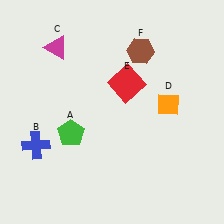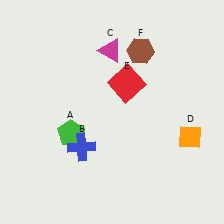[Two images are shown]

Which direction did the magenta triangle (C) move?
The magenta triangle (C) moved right.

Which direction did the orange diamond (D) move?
The orange diamond (D) moved down.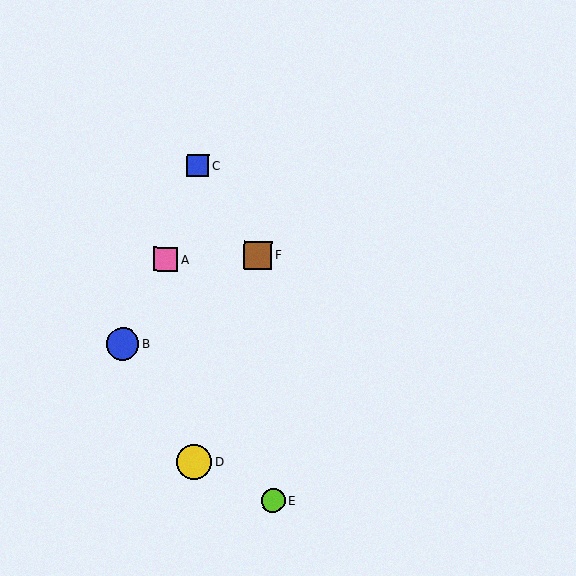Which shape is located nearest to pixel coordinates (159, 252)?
The pink square (labeled A) at (166, 259) is nearest to that location.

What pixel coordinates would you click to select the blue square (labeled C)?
Click at (198, 166) to select the blue square C.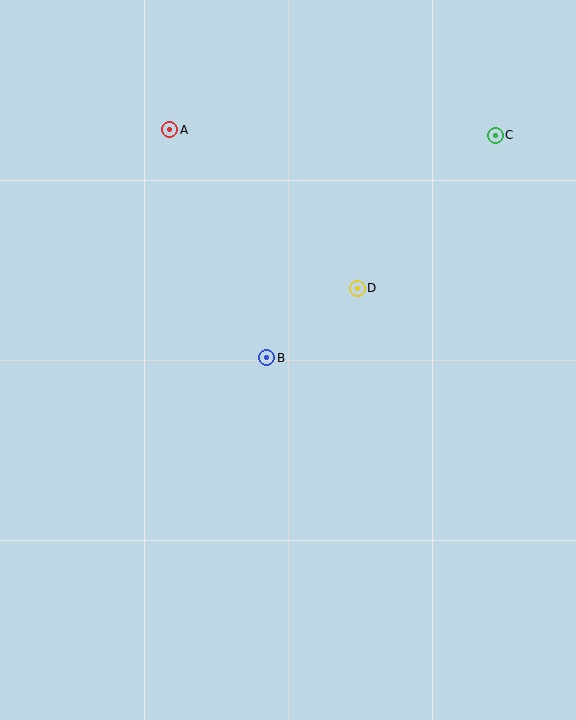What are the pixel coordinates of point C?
Point C is at (495, 135).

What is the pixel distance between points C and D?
The distance between C and D is 206 pixels.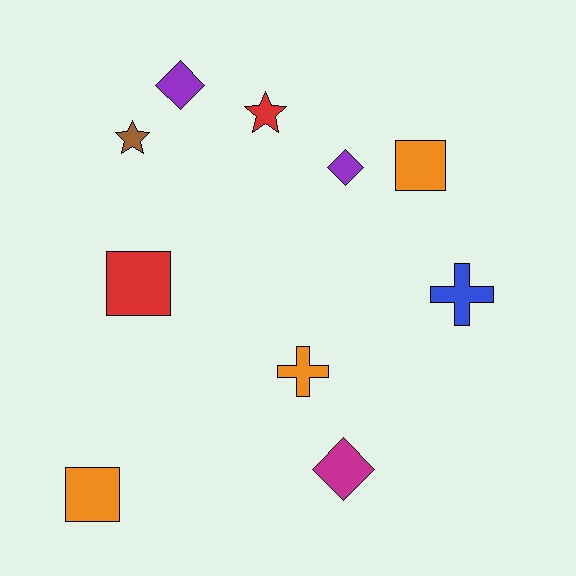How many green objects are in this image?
There are no green objects.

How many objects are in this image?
There are 10 objects.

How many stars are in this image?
There are 2 stars.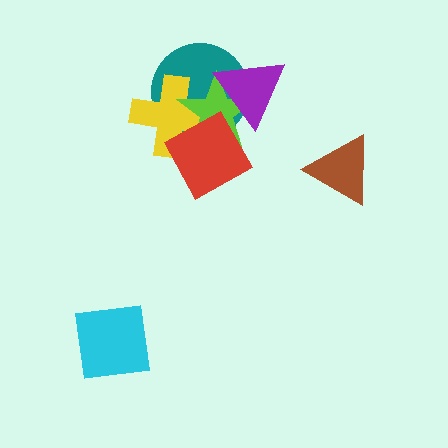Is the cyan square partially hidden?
No, no other shape covers it.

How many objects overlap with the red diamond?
4 objects overlap with the red diamond.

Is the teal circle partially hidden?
Yes, it is partially covered by another shape.